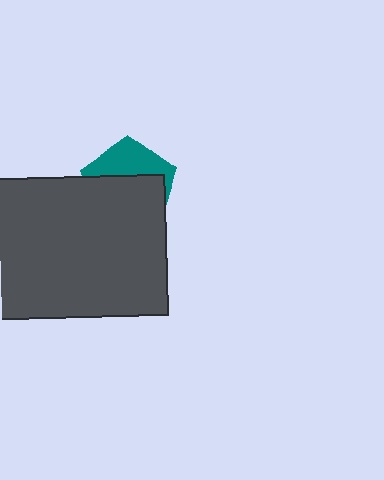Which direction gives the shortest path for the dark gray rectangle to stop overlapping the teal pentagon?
Moving down gives the shortest separation.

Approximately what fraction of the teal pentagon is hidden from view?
Roughly 62% of the teal pentagon is hidden behind the dark gray rectangle.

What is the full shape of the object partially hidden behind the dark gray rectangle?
The partially hidden object is a teal pentagon.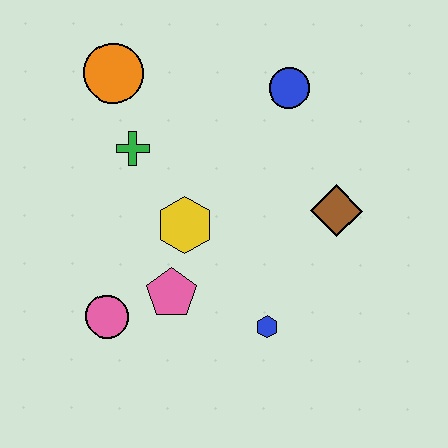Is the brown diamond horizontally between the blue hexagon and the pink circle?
No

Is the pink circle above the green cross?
No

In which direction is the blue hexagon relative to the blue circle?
The blue hexagon is below the blue circle.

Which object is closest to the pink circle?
The pink pentagon is closest to the pink circle.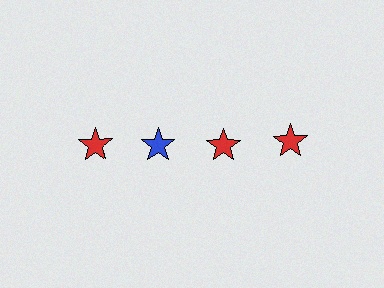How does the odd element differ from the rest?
It has a different color: blue instead of red.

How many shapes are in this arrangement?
There are 4 shapes arranged in a grid pattern.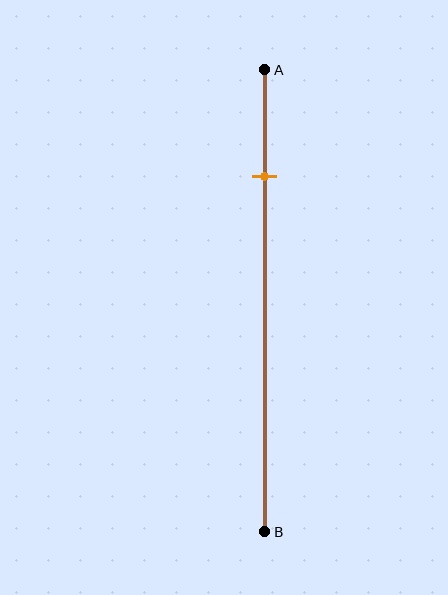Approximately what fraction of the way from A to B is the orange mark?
The orange mark is approximately 25% of the way from A to B.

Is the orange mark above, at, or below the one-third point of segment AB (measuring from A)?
The orange mark is above the one-third point of segment AB.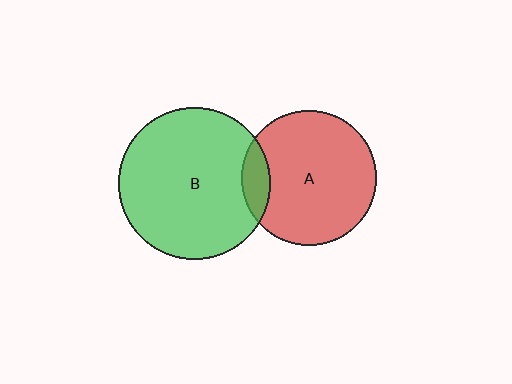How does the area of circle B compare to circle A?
Approximately 1.3 times.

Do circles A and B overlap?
Yes.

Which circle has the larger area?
Circle B (green).